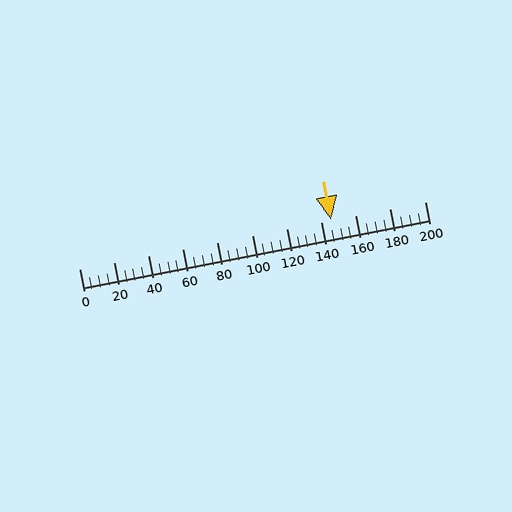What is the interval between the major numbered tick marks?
The major tick marks are spaced 20 units apart.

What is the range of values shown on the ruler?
The ruler shows values from 0 to 200.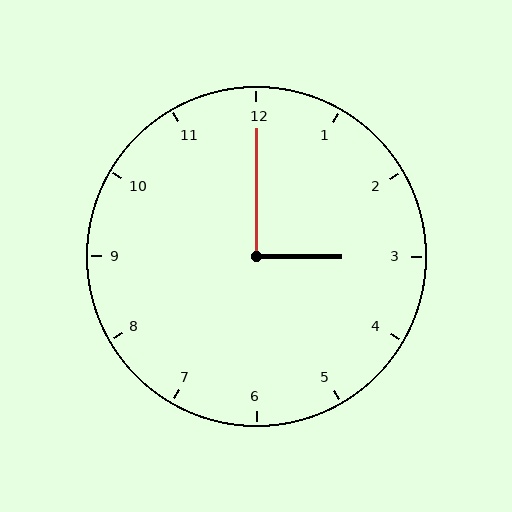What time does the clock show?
3:00.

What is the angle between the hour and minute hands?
Approximately 90 degrees.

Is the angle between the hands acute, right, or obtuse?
It is right.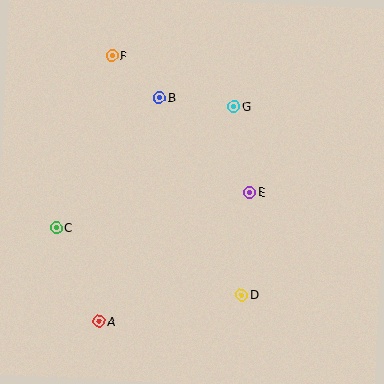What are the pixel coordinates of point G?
Point G is at (234, 106).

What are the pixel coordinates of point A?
Point A is at (99, 321).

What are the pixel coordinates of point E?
Point E is at (250, 192).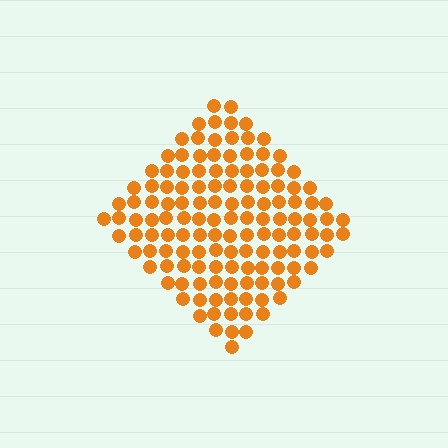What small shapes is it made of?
It is made of small circles.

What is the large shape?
The large shape is a diamond.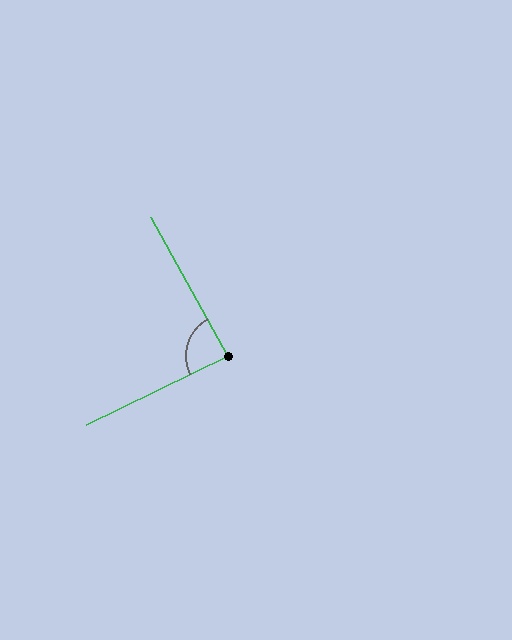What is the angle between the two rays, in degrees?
Approximately 87 degrees.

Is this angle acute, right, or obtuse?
It is approximately a right angle.